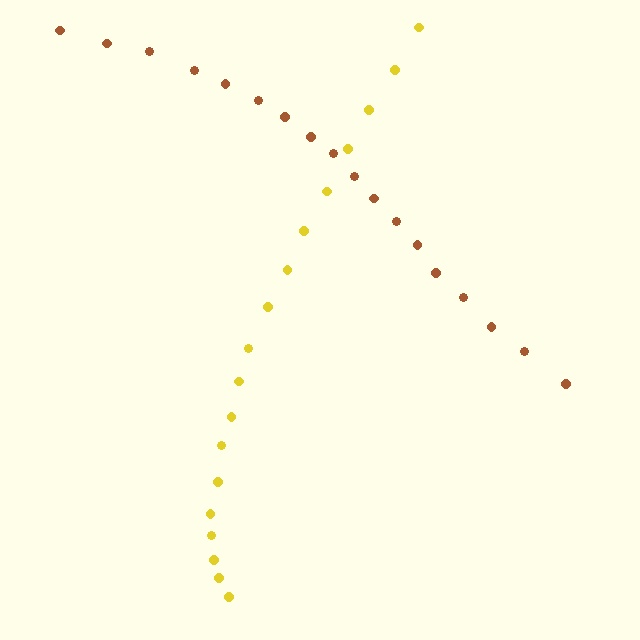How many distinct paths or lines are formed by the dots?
There are 2 distinct paths.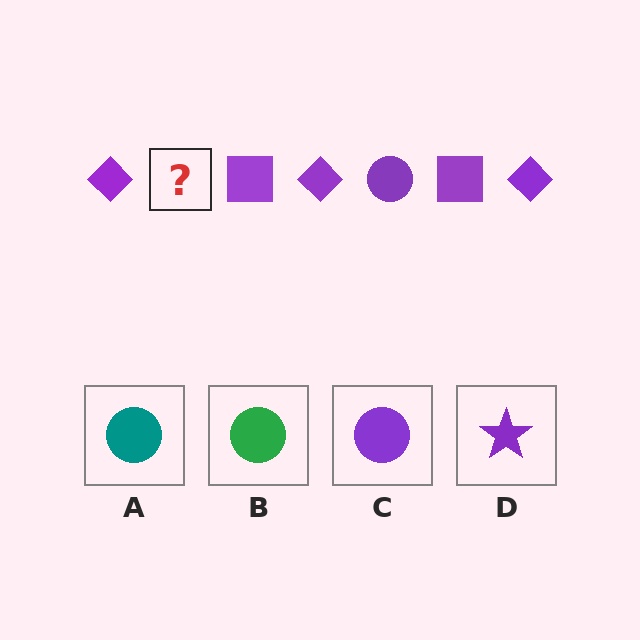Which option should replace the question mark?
Option C.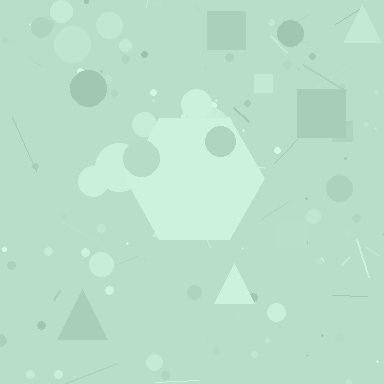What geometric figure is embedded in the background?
A hexagon is embedded in the background.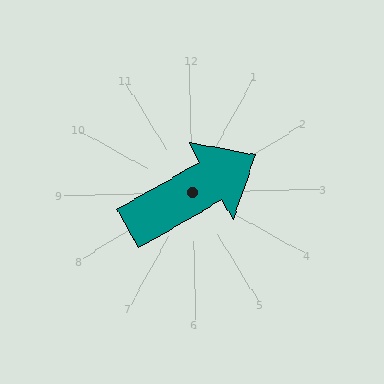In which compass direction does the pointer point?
Northeast.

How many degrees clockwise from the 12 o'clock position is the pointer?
Approximately 62 degrees.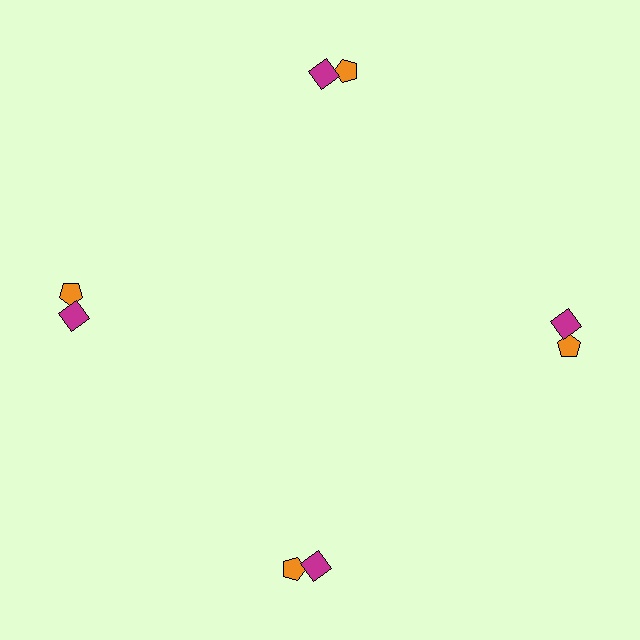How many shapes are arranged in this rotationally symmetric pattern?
There are 8 shapes, arranged in 4 groups of 2.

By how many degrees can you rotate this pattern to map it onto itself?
The pattern maps onto itself every 90 degrees of rotation.